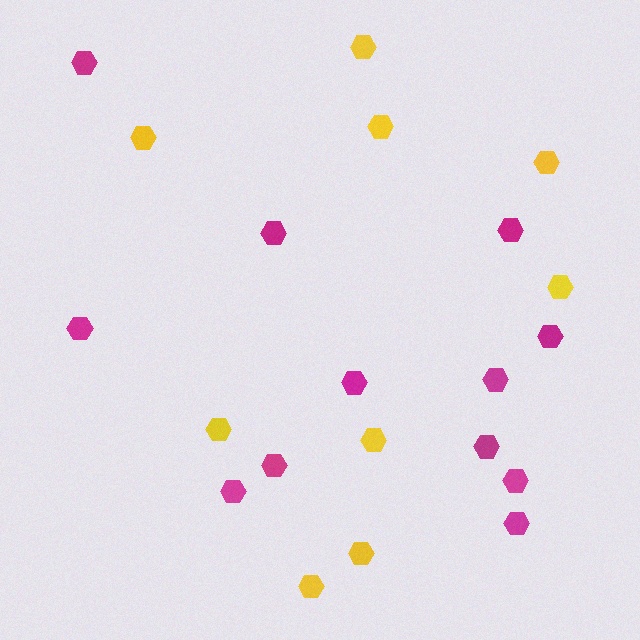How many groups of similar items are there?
There are 2 groups: one group of magenta hexagons (12) and one group of yellow hexagons (9).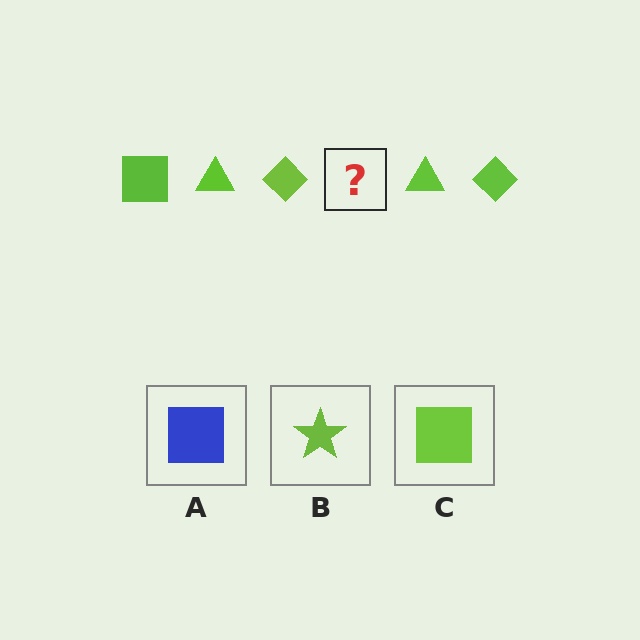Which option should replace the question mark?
Option C.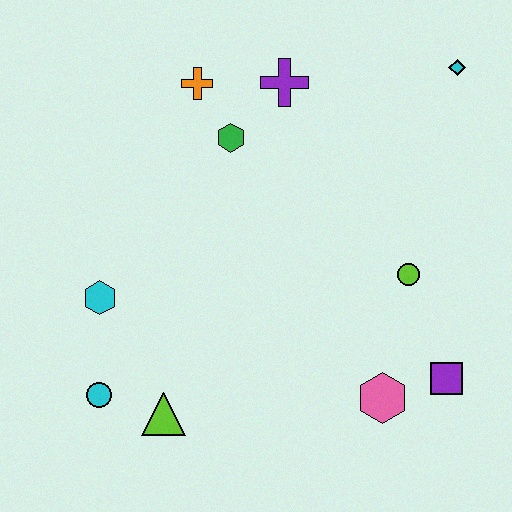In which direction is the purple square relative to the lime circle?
The purple square is below the lime circle.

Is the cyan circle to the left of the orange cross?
Yes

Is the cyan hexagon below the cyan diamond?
Yes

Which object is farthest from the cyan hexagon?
The cyan diamond is farthest from the cyan hexagon.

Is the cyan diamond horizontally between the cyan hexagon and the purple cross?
No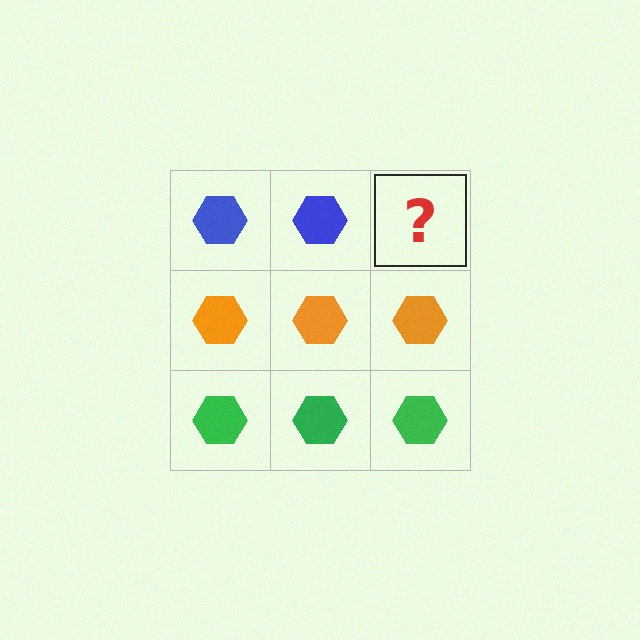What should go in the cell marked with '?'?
The missing cell should contain a blue hexagon.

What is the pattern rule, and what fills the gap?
The rule is that each row has a consistent color. The gap should be filled with a blue hexagon.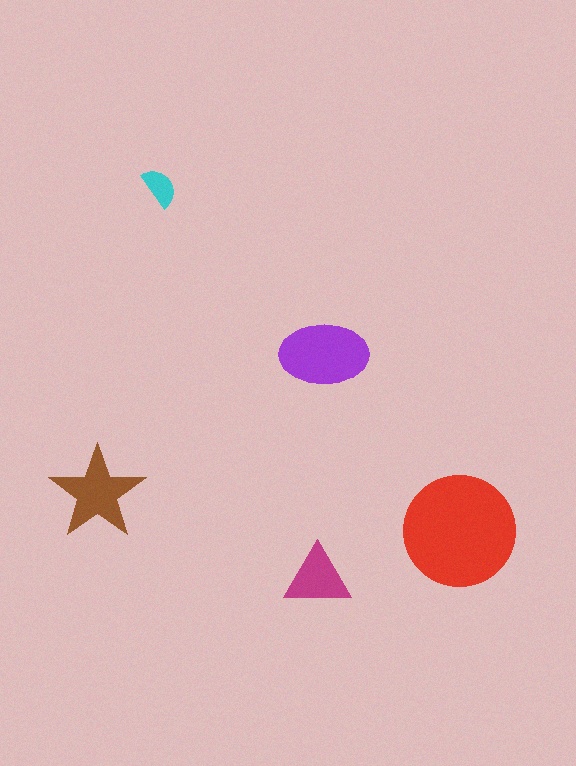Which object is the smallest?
The cyan semicircle.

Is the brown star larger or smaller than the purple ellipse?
Smaller.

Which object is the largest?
The red circle.